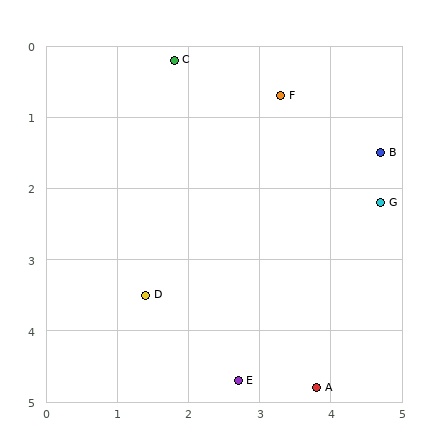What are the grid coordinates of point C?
Point C is at approximately (1.8, 0.2).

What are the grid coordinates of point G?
Point G is at approximately (4.7, 2.2).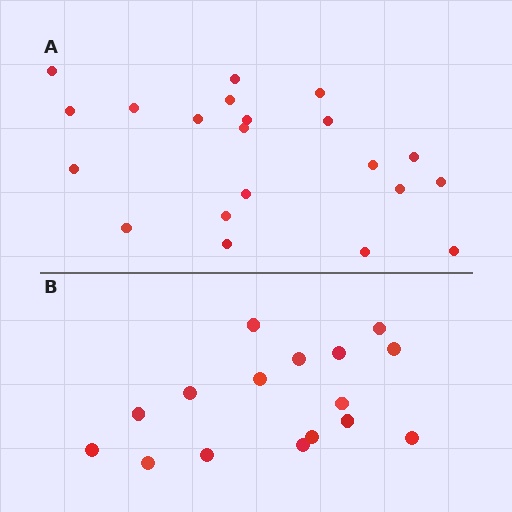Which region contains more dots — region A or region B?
Region A (the top region) has more dots.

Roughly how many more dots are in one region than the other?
Region A has about 5 more dots than region B.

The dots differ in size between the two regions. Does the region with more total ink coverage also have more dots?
No. Region B has more total ink coverage because its dots are larger, but region A actually contains more individual dots. Total area can be misleading — the number of items is what matters here.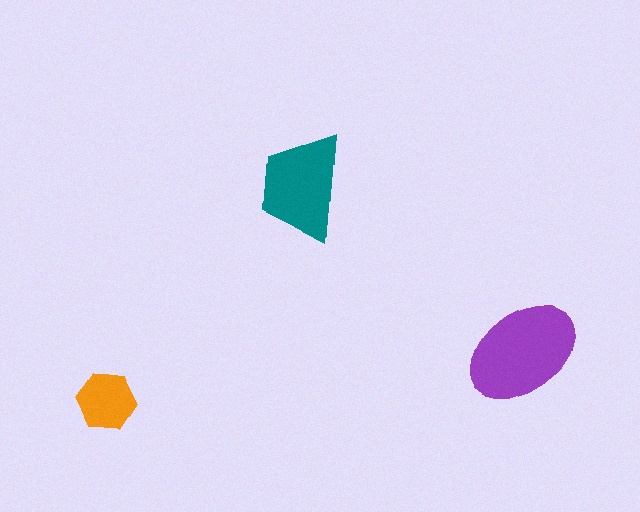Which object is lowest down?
The orange hexagon is bottommost.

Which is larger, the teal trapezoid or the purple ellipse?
The purple ellipse.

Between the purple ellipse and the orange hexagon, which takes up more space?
The purple ellipse.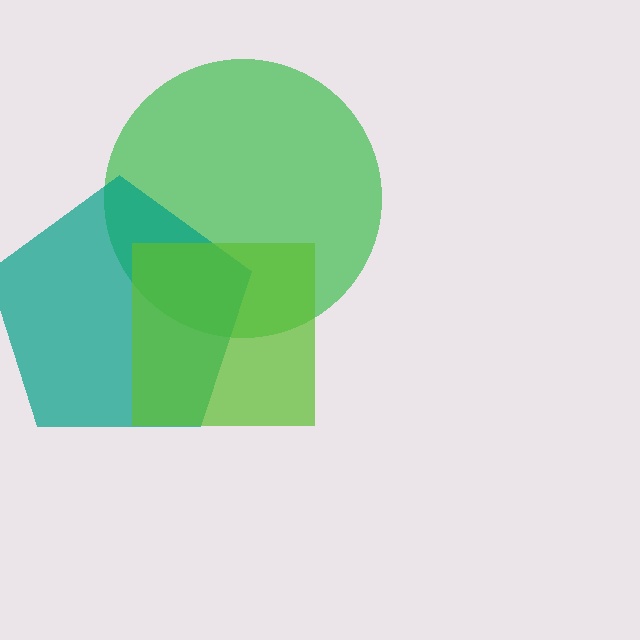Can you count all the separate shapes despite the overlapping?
Yes, there are 3 separate shapes.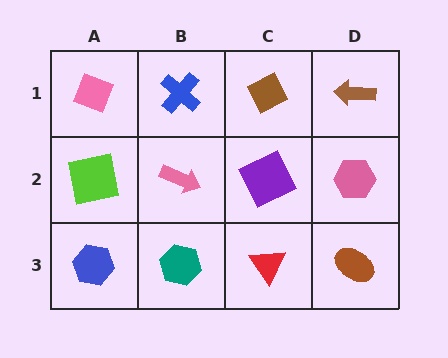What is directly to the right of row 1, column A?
A blue cross.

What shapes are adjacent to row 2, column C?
A brown diamond (row 1, column C), a red triangle (row 3, column C), a pink arrow (row 2, column B), a pink hexagon (row 2, column D).